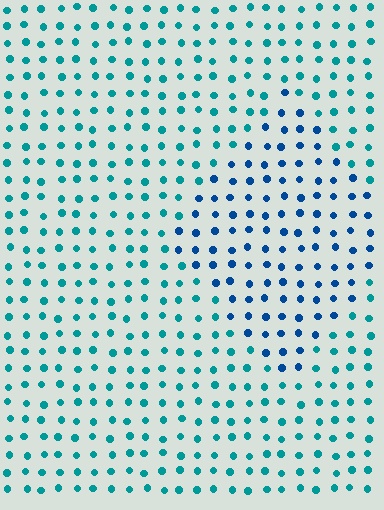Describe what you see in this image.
The image is filled with small teal elements in a uniform arrangement. A diamond-shaped region is visible where the elements are tinted to a slightly different hue, forming a subtle color boundary.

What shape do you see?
I see a diamond.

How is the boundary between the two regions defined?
The boundary is defined purely by a slight shift in hue (about 32 degrees). Spacing, size, and orientation are identical on both sides.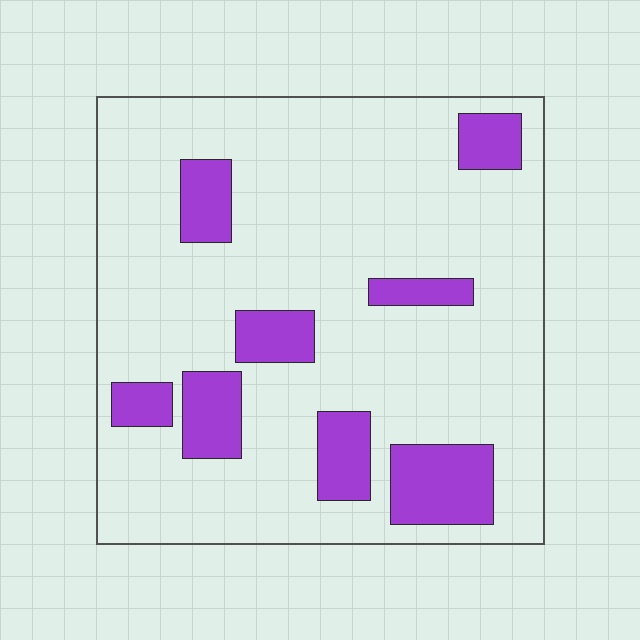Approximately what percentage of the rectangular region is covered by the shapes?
Approximately 20%.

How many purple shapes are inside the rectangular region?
8.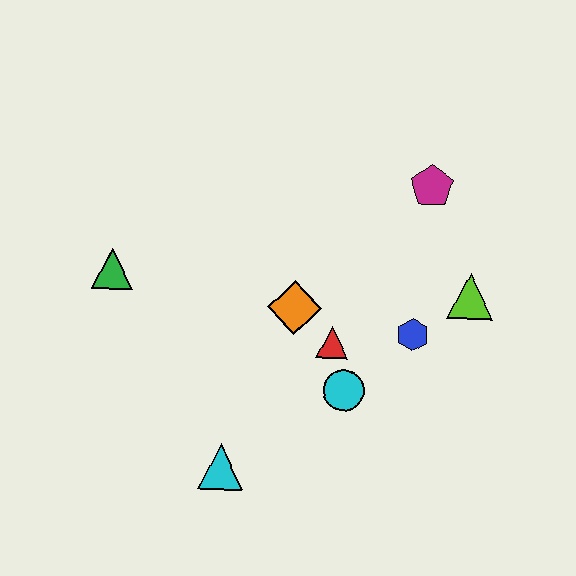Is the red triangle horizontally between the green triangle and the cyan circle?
Yes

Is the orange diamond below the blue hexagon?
No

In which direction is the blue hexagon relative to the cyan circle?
The blue hexagon is to the right of the cyan circle.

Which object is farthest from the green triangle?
The lime triangle is farthest from the green triangle.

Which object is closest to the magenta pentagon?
The lime triangle is closest to the magenta pentagon.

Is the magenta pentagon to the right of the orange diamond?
Yes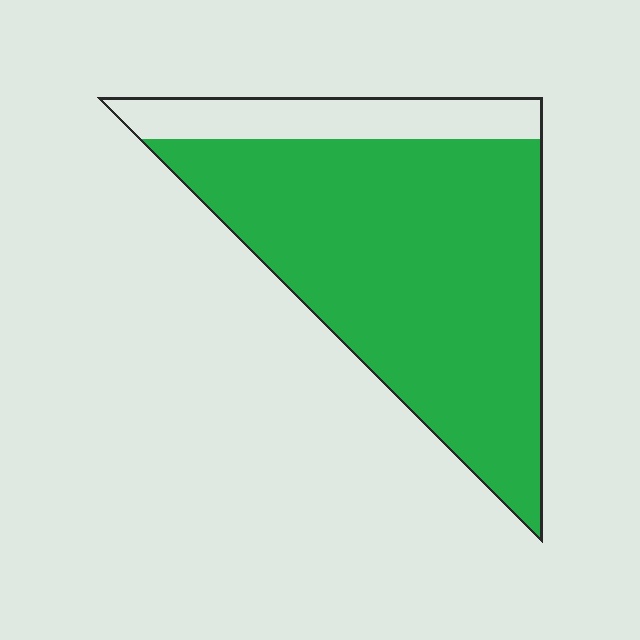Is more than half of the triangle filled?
Yes.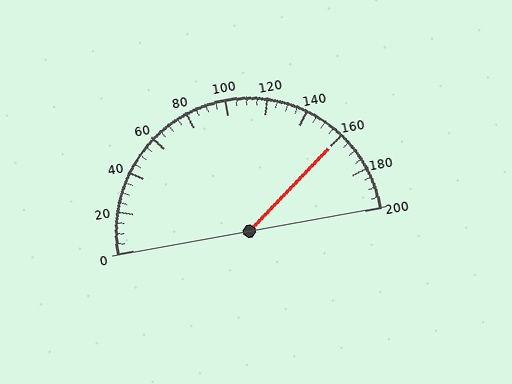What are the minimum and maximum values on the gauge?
The gauge ranges from 0 to 200.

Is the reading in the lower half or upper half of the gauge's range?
The reading is in the upper half of the range (0 to 200).